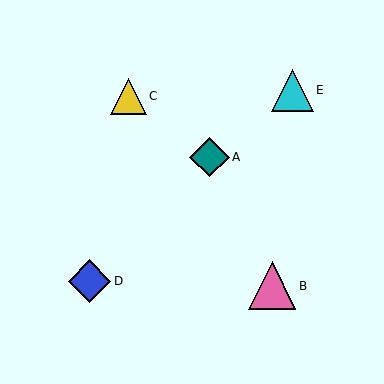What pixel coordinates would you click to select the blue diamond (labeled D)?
Click at (90, 281) to select the blue diamond D.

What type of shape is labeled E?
Shape E is a cyan triangle.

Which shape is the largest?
The pink triangle (labeled B) is the largest.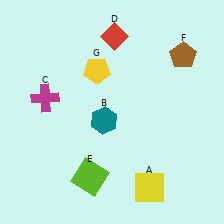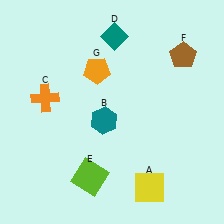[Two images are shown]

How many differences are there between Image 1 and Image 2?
There are 3 differences between the two images.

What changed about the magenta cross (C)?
In Image 1, C is magenta. In Image 2, it changed to orange.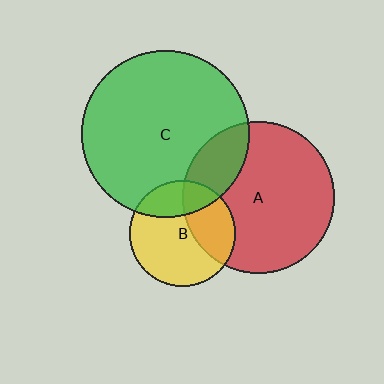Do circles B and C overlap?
Yes.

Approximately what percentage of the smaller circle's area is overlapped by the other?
Approximately 25%.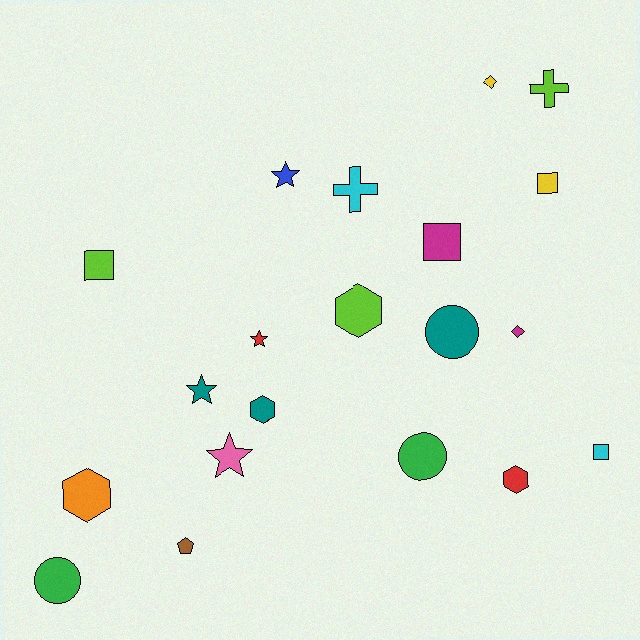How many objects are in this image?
There are 20 objects.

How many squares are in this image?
There are 4 squares.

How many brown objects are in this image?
There is 1 brown object.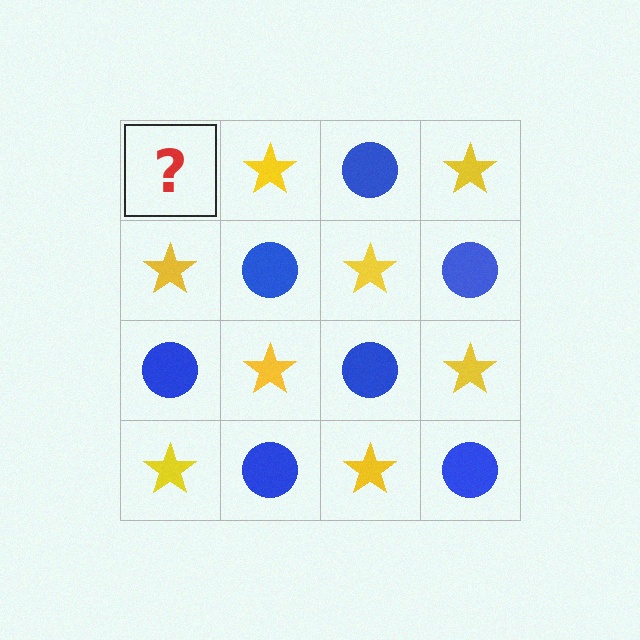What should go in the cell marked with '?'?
The missing cell should contain a blue circle.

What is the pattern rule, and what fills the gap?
The rule is that it alternates blue circle and yellow star in a checkerboard pattern. The gap should be filled with a blue circle.